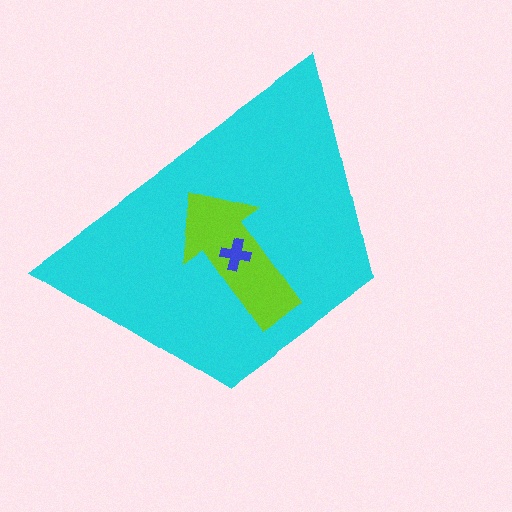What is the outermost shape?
The cyan trapezoid.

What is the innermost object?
The blue cross.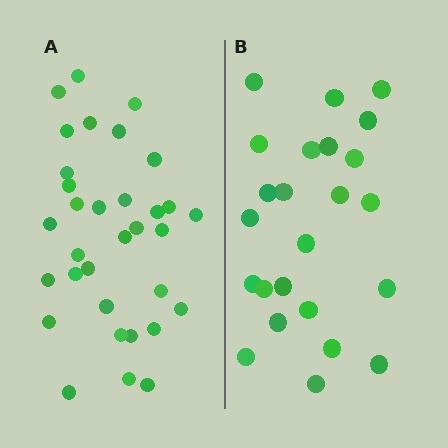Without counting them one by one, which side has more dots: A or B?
Region A (the left region) has more dots.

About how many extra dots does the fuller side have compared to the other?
Region A has roughly 8 or so more dots than region B.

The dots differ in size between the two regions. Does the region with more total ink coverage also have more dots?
No. Region B has more total ink coverage because its dots are larger, but region A actually contains more individual dots. Total area can be misleading — the number of items is what matters here.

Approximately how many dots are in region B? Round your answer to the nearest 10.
About 20 dots. (The exact count is 24, which rounds to 20.)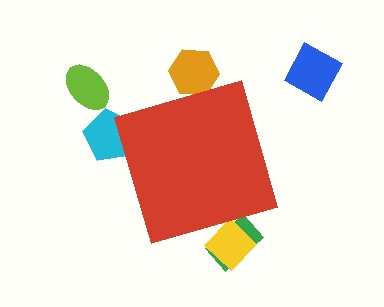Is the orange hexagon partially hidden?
Yes, the orange hexagon is partially hidden behind the red diamond.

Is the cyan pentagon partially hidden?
Yes, the cyan pentagon is partially hidden behind the red diamond.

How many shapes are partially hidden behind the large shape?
4 shapes are partially hidden.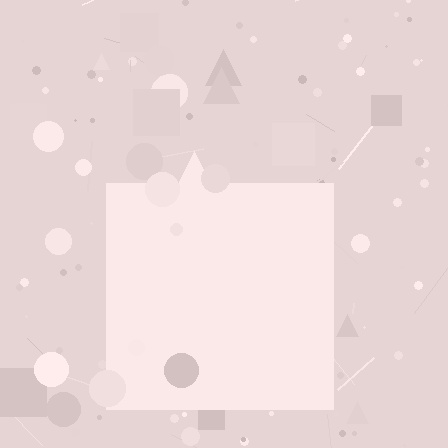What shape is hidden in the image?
A square is hidden in the image.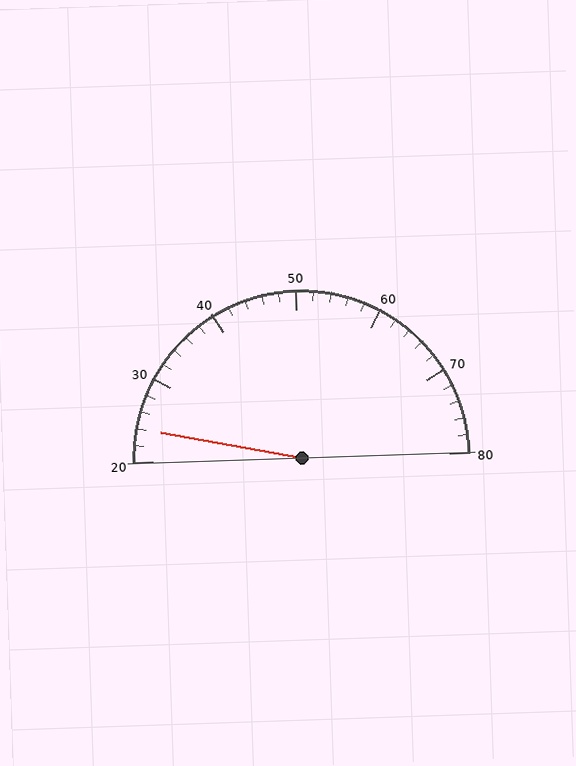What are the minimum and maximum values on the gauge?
The gauge ranges from 20 to 80.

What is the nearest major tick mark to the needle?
The nearest major tick mark is 20.